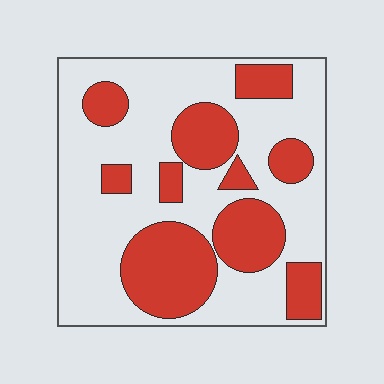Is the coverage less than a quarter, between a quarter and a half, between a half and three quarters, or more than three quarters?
Between a quarter and a half.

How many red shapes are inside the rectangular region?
10.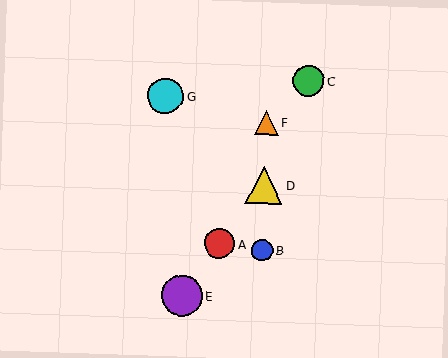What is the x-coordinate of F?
Object F is at x≈266.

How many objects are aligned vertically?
3 objects (B, D, F) are aligned vertically.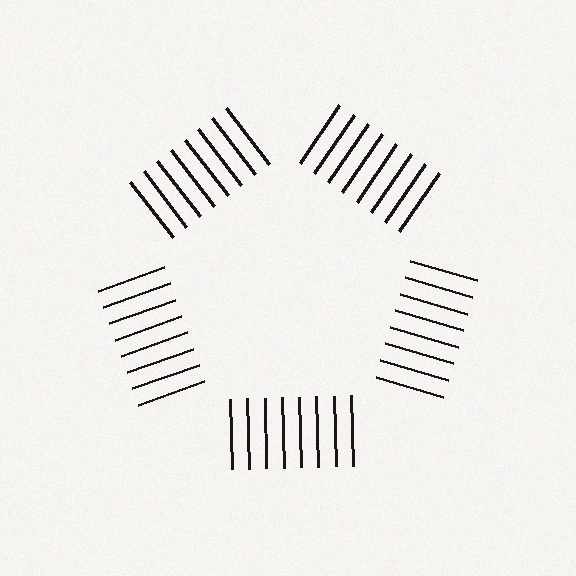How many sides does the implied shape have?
5 sides — the line-ends trace a pentagon.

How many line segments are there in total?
40 — 8 along each of the 5 edges.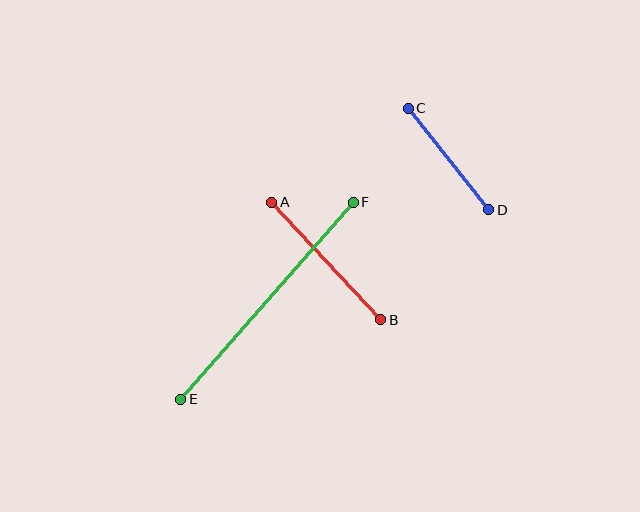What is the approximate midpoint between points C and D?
The midpoint is at approximately (449, 159) pixels.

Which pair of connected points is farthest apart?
Points E and F are farthest apart.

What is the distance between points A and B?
The distance is approximately 160 pixels.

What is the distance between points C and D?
The distance is approximately 129 pixels.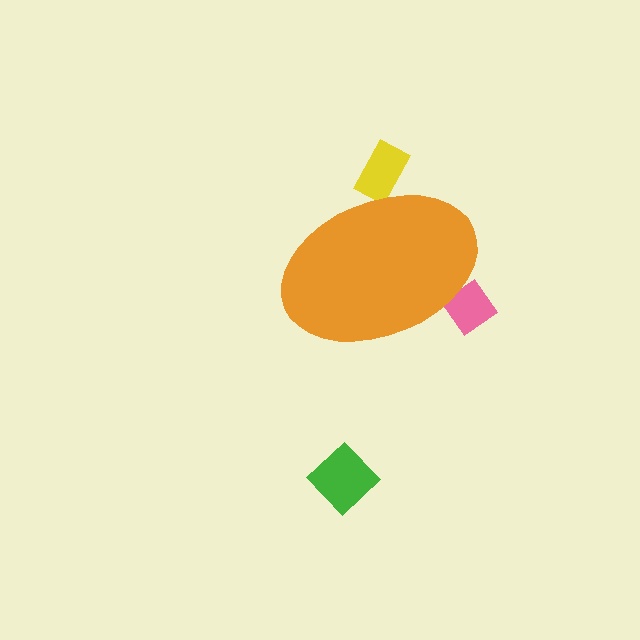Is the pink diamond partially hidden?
Yes, the pink diamond is partially hidden behind the orange ellipse.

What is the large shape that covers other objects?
An orange ellipse.